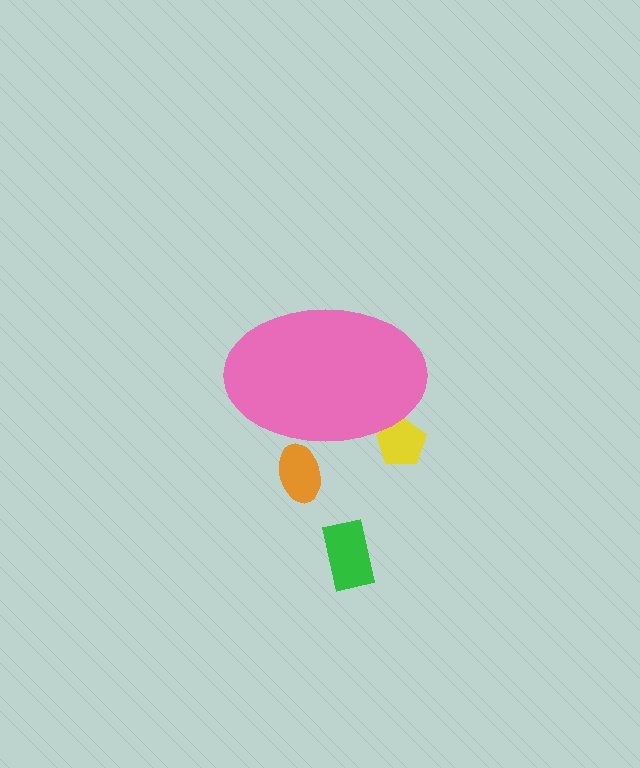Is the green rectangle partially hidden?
No, the green rectangle is fully visible.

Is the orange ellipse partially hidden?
Yes, the orange ellipse is partially hidden behind the pink ellipse.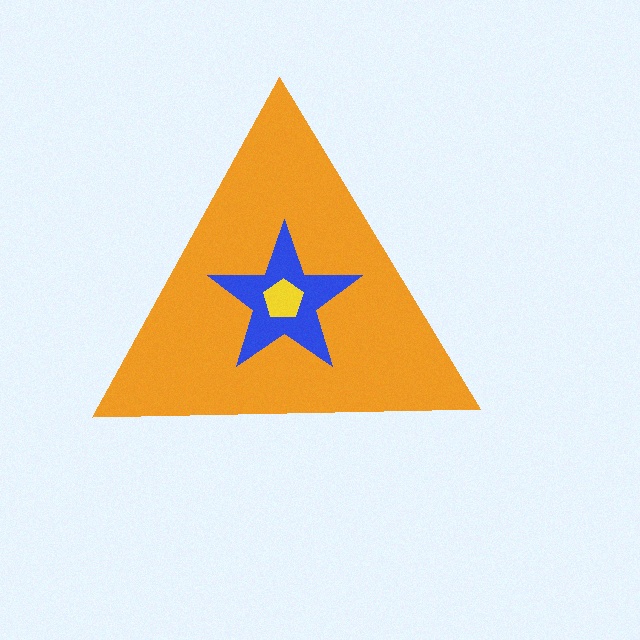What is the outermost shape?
The orange triangle.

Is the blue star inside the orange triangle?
Yes.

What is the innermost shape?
The yellow pentagon.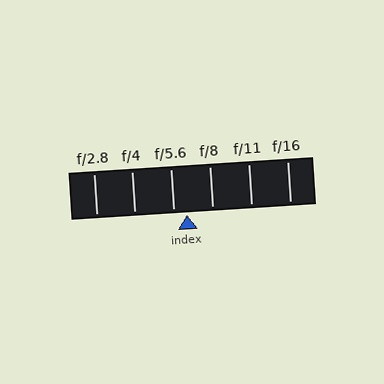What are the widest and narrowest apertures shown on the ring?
The widest aperture shown is f/2.8 and the narrowest is f/16.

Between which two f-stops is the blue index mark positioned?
The index mark is between f/5.6 and f/8.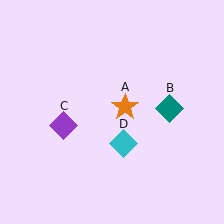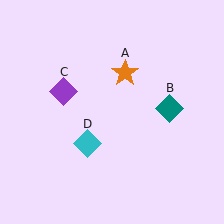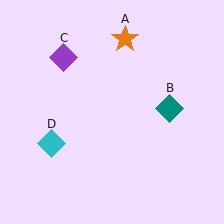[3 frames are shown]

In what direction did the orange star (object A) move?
The orange star (object A) moved up.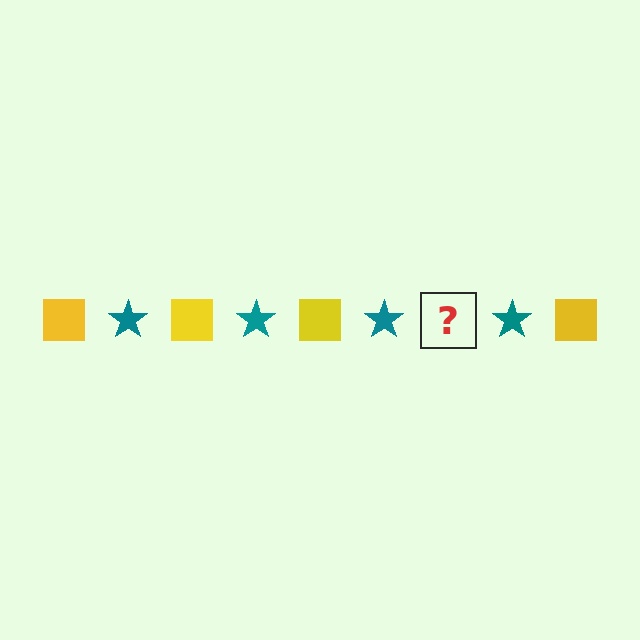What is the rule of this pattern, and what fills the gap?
The rule is that the pattern alternates between yellow square and teal star. The gap should be filled with a yellow square.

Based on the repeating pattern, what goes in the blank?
The blank should be a yellow square.